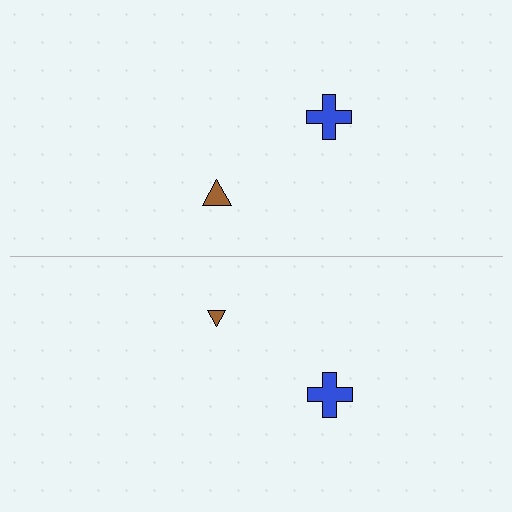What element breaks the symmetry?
The brown triangle on the bottom side has a different size than its mirror counterpart.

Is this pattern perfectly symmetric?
No, the pattern is not perfectly symmetric. The brown triangle on the bottom side has a different size than its mirror counterpart.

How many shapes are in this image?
There are 4 shapes in this image.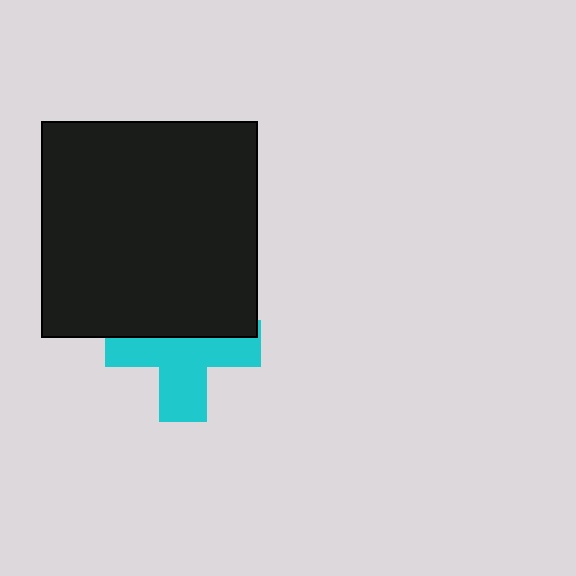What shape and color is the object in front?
The object in front is a black square.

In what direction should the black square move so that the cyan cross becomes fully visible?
The black square should move up. That is the shortest direction to clear the overlap and leave the cyan cross fully visible.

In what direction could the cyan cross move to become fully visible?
The cyan cross could move down. That would shift it out from behind the black square entirely.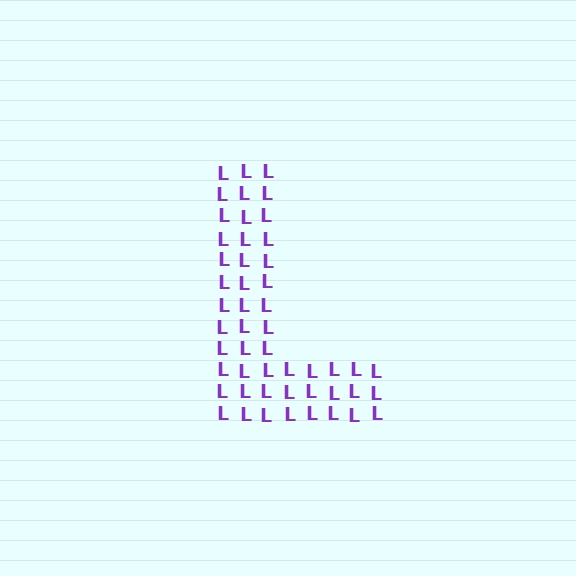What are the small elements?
The small elements are letter L's.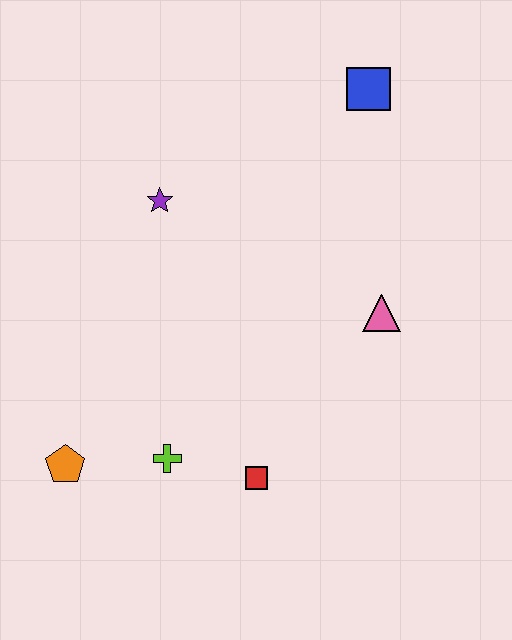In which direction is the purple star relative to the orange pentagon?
The purple star is above the orange pentagon.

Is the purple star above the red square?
Yes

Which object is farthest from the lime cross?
The blue square is farthest from the lime cross.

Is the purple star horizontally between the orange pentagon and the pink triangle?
Yes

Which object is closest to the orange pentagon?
The lime cross is closest to the orange pentagon.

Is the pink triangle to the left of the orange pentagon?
No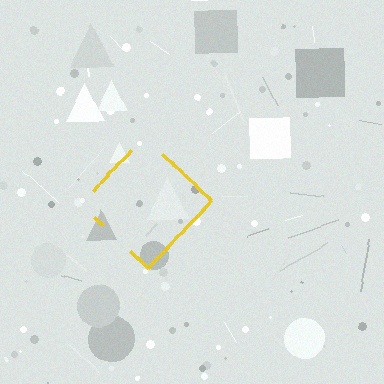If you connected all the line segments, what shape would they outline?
They would outline a diamond.